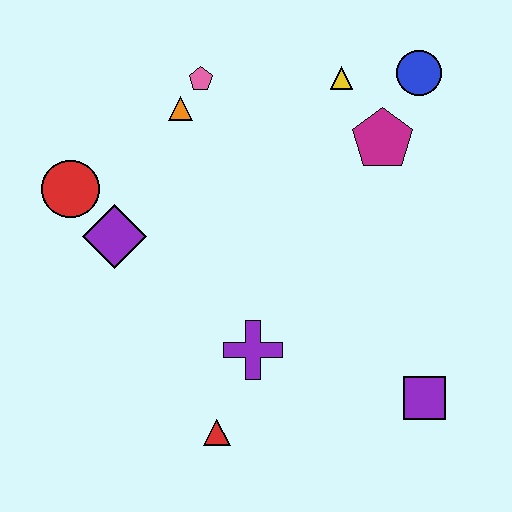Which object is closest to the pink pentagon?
The orange triangle is closest to the pink pentagon.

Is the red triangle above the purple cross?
No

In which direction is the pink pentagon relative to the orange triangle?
The pink pentagon is above the orange triangle.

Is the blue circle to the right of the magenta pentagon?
Yes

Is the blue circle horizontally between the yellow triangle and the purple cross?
No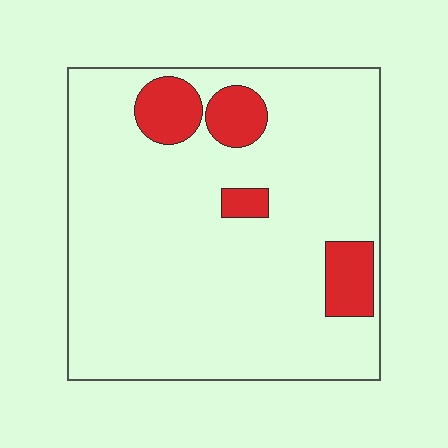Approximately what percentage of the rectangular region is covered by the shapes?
Approximately 10%.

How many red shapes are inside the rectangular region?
4.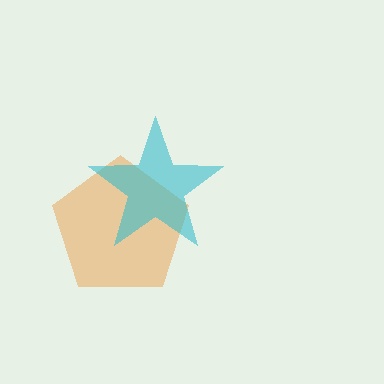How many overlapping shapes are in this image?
There are 2 overlapping shapes in the image.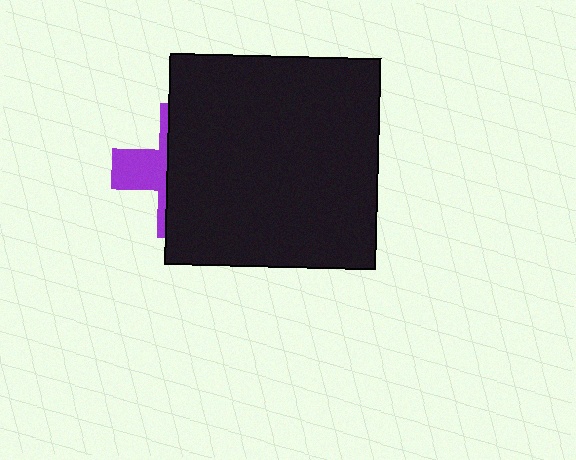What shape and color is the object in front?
The object in front is a black square.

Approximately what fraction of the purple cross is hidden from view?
Roughly 68% of the purple cross is hidden behind the black square.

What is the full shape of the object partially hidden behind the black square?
The partially hidden object is a purple cross.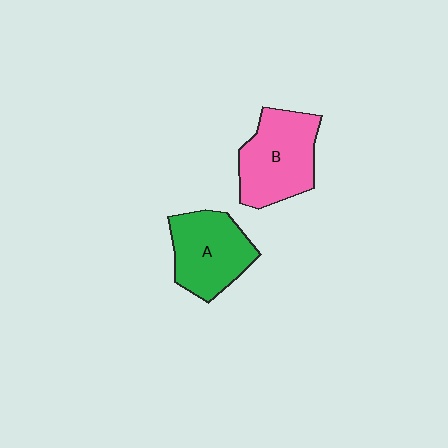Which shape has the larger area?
Shape B (pink).